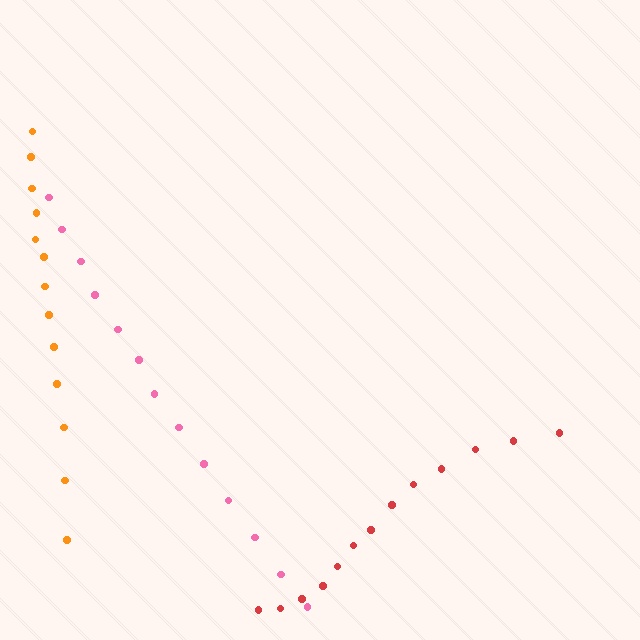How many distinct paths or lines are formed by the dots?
There are 3 distinct paths.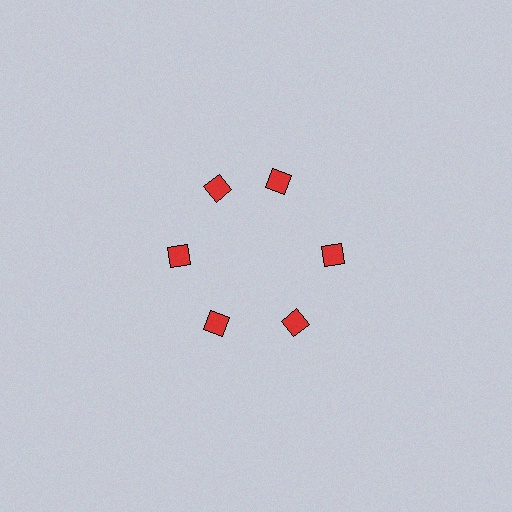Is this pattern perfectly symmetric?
No. The 6 red diamonds are arranged in a ring, but one element near the 1 o'clock position is rotated out of alignment along the ring, breaking the 6-fold rotational symmetry.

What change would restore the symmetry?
The symmetry would be restored by rotating it back into even spacing with its neighbors so that all 6 diamonds sit at equal angles and equal distance from the center.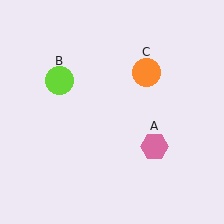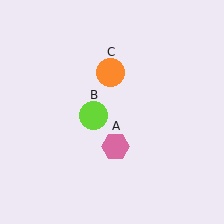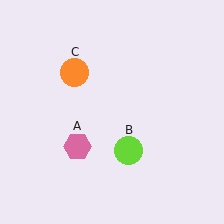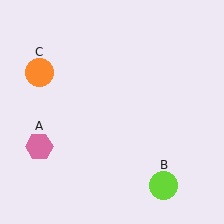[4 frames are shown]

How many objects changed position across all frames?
3 objects changed position: pink hexagon (object A), lime circle (object B), orange circle (object C).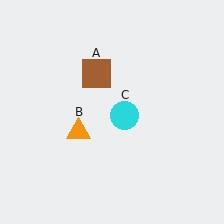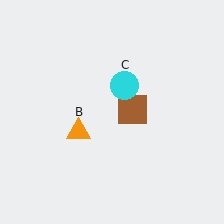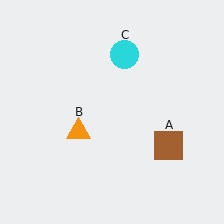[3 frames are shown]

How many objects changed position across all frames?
2 objects changed position: brown square (object A), cyan circle (object C).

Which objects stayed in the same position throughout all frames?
Orange triangle (object B) remained stationary.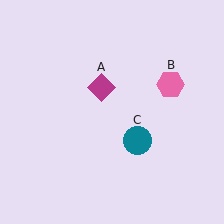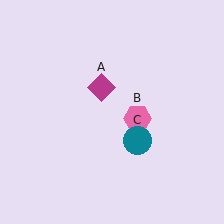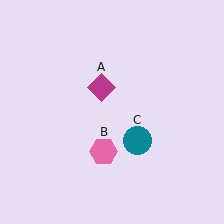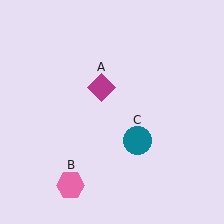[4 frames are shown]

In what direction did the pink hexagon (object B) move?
The pink hexagon (object B) moved down and to the left.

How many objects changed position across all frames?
1 object changed position: pink hexagon (object B).